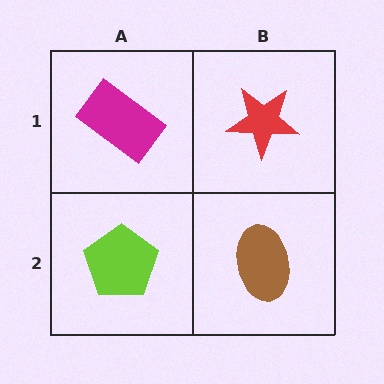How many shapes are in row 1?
2 shapes.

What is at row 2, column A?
A lime pentagon.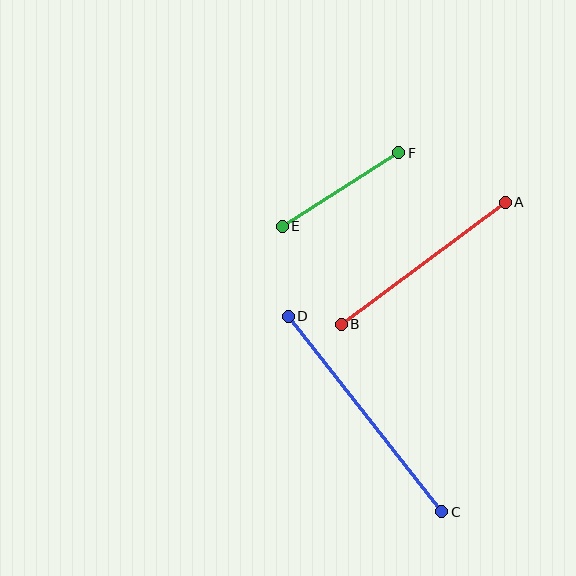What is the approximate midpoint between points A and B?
The midpoint is at approximately (423, 263) pixels.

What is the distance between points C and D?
The distance is approximately 249 pixels.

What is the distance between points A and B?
The distance is approximately 204 pixels.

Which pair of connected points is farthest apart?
Points C and D are farthest apart.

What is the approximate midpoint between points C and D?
The midpoint is at approximately (365, 414) pixels.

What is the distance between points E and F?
The distance is approximately 138 pixels.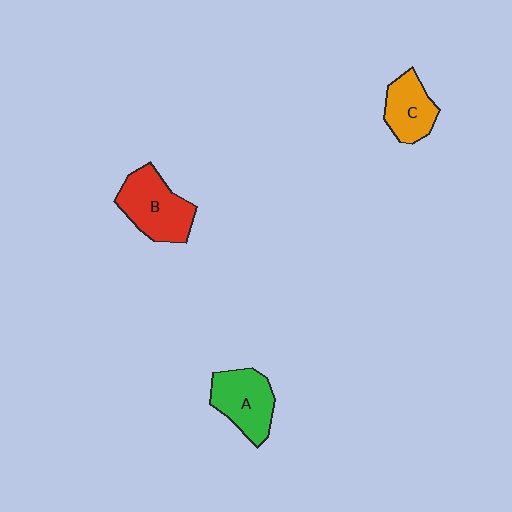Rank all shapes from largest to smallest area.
From largest to smallest: B (red), A (green), C (orange).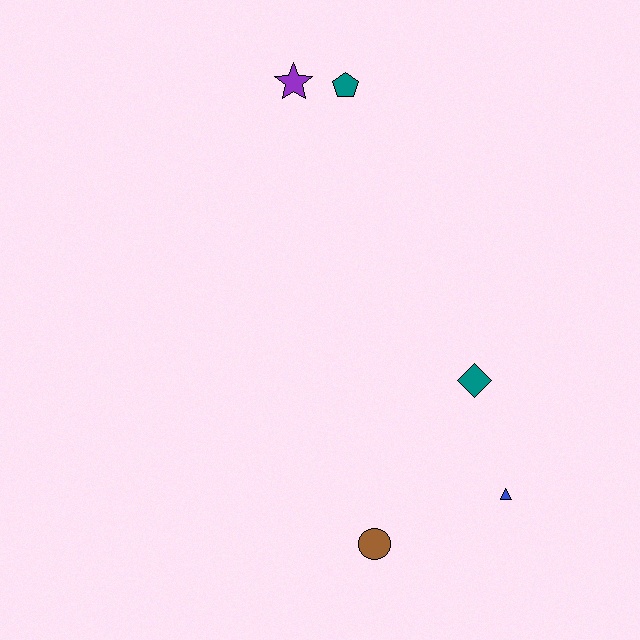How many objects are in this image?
There are 5 objects.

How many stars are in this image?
There is 1 star.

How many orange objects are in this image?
There are no orange objects.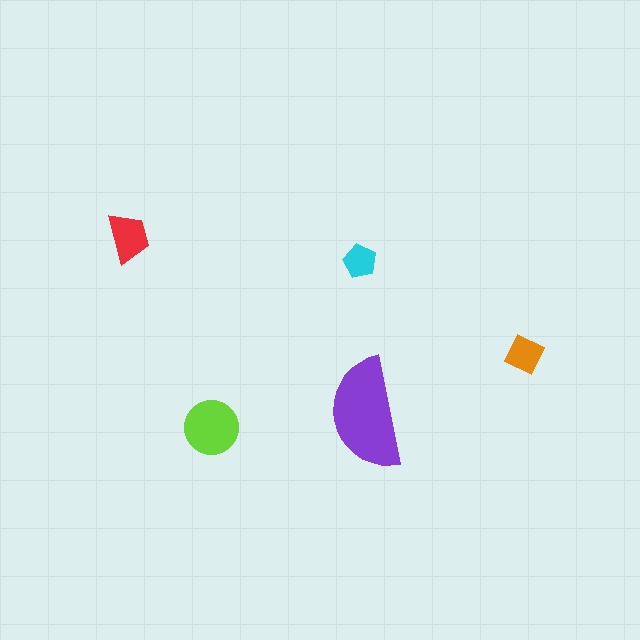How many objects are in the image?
There are 5 objects in the image.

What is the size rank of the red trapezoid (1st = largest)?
3rd.